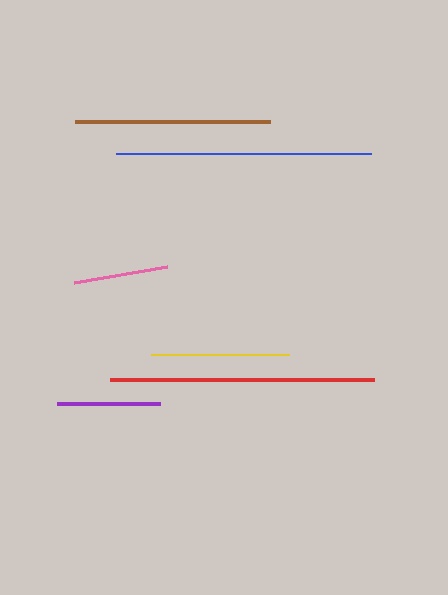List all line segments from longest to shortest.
From longest to shortest: red, blue, brown, yellow, purple, pink.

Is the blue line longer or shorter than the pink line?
The blue line is longer than the pink line.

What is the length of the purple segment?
The purple segment is approximately 103 pixels long.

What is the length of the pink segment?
The pink segment is approximately 95 pixels long.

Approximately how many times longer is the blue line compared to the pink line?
The blue line is approximately 2.7 times the length of the pink line.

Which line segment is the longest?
The red line is the longest at approximately 264 pixels.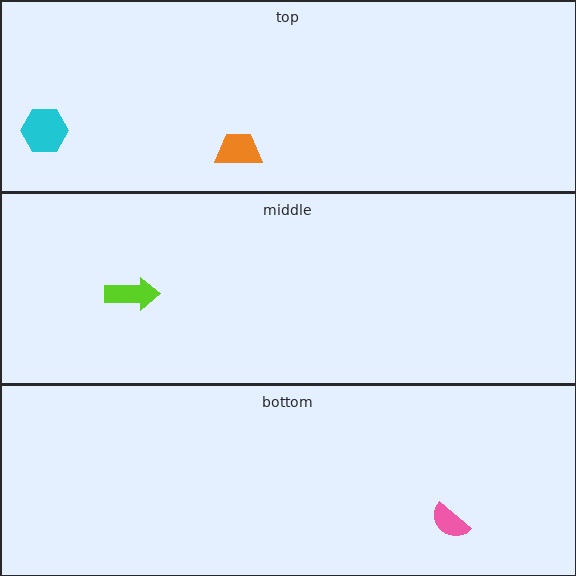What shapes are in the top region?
The cyan hexagon, the orange trapezoid.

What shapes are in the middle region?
The lime arrow.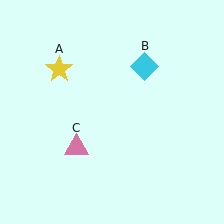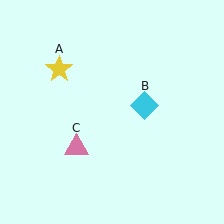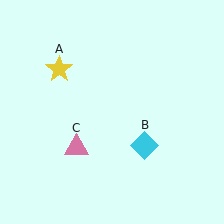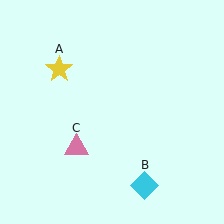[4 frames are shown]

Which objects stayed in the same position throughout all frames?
Yellow star (object A) and pink triangle (object C) remained stationary.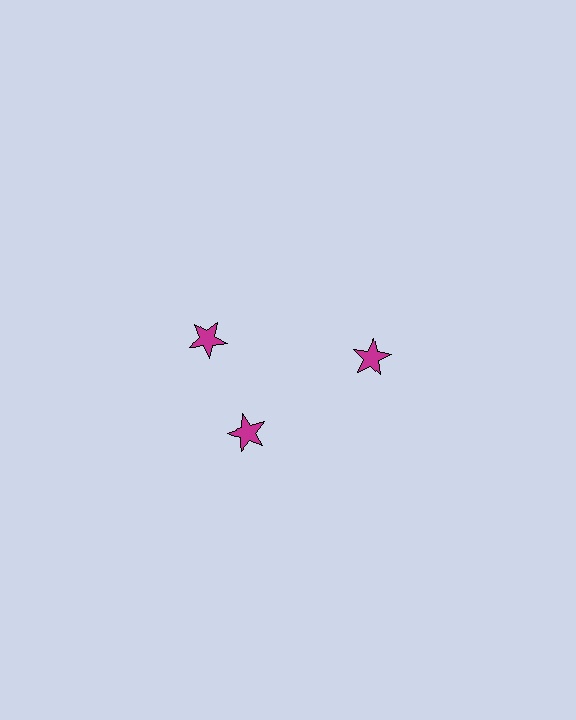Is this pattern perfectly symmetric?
No. The 3 magenta stars are arranged in a ring, but one element near the 11 o'clock position is rotated out of alignment along the ring, breaking the 3-fold rotational symmetry.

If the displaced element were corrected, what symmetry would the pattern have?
It would have 3-fold rotational symmetry — the pattern would map onto itself every 120 degrees.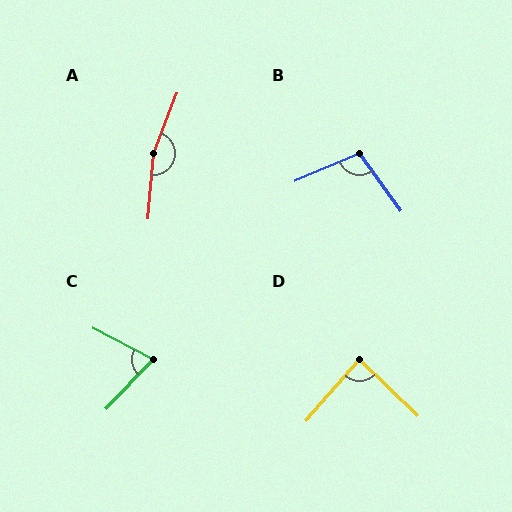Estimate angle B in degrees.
Approximately 103 degrees.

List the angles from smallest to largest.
C (73°), D (87°), B (103°), A (164°).